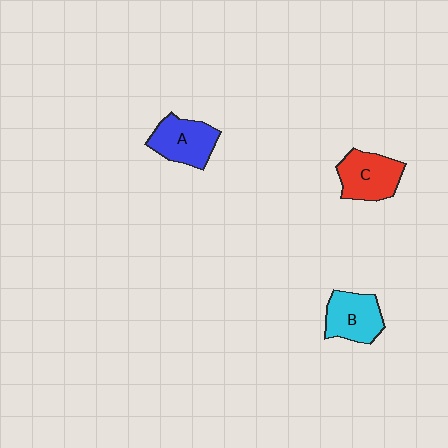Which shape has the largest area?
Shape C (red).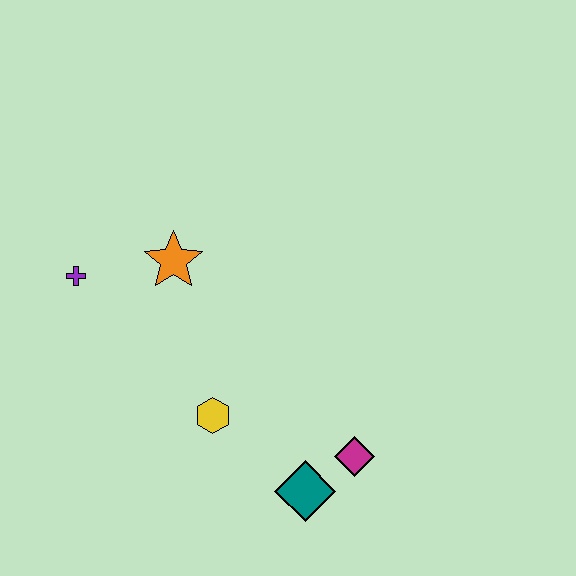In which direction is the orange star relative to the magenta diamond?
The orange star is above the magenta diamond.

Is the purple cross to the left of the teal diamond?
Yes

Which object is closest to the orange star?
The purple cross is closest to the orange star.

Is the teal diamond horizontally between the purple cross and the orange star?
No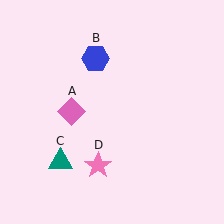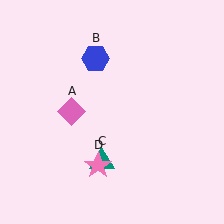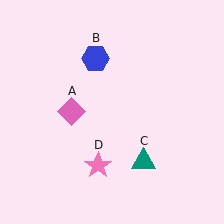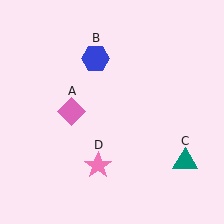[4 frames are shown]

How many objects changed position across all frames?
1 object changed position: teal triangle (object C).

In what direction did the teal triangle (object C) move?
The teal triangle (object C) moved right.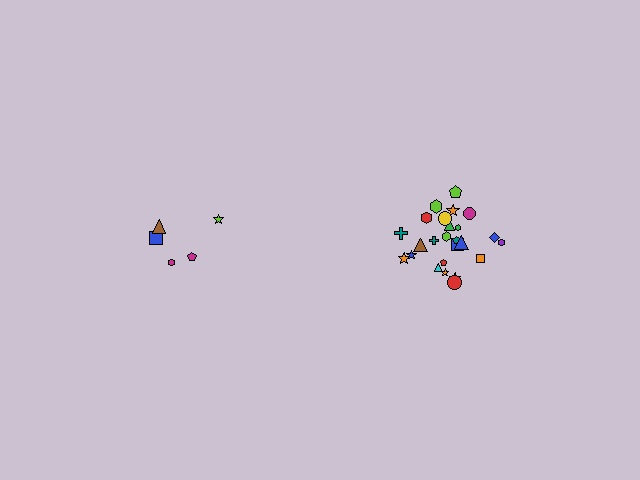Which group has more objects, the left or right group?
The right group.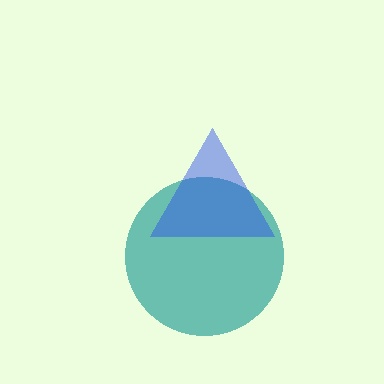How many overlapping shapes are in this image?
There are 2 overlapping shapes in the image.